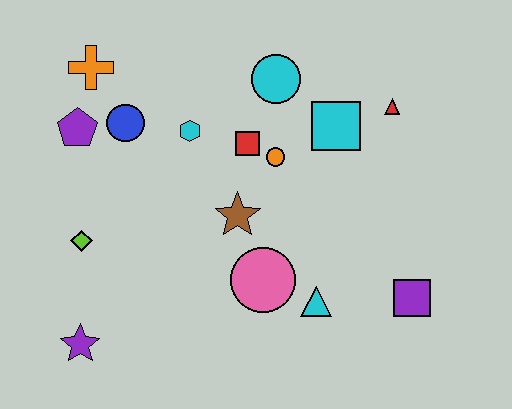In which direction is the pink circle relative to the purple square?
The pink circle is to the left of the purple square.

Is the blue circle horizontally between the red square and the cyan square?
No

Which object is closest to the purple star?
The lime diamond is closest to the purple star.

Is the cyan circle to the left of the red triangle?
Yes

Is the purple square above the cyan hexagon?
No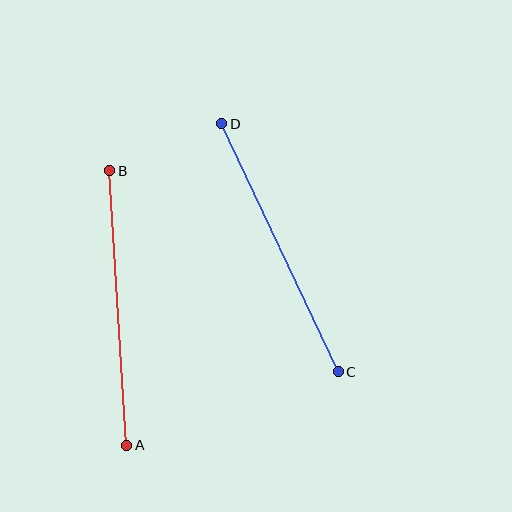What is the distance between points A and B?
The distance is approximately 275 pixels.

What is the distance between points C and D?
The distance is approximately 274 pixels.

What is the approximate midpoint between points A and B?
The midpoint is at approximately (118, 308) pixels.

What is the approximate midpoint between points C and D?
The midpoint is at approximately (280, 248) pixels.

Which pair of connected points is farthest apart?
Points A and B are farthest apart.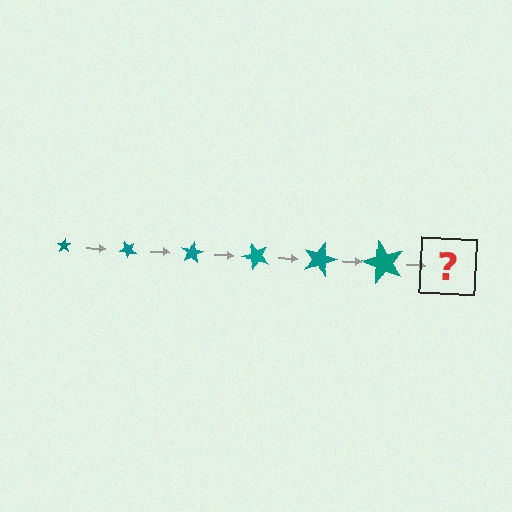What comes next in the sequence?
The next element should be a star, larger than the previous one and rotated 240 degrees from the start.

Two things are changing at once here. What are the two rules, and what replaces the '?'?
The two rules are that the star grows larger each step and it rotates 40 degrees each step. The '?' should be a star, larger than the previous one and rotated 240 degrees from the start.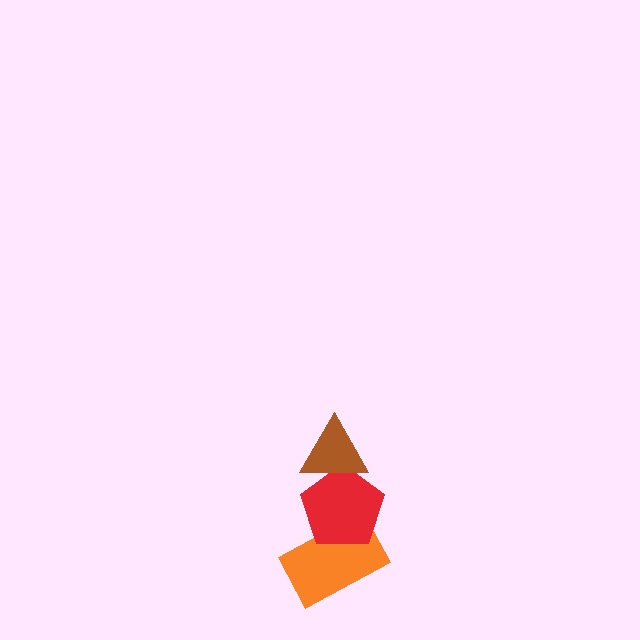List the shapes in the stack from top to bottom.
From top to bottom: the brown triangle, the red pentagon, the orange rectangle.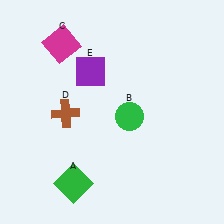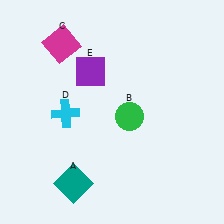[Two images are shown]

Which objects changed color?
A changed from green to teal. D changed from brown to cyan.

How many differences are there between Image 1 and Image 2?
There are 2 differences between the two images.